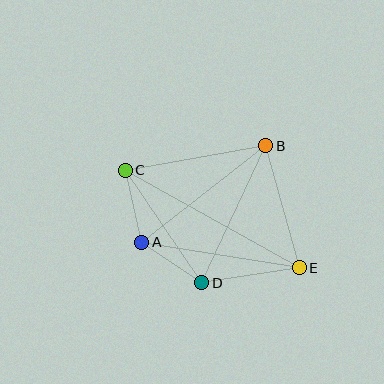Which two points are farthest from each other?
Points C and E are farthest from each other.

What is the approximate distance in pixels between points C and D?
The distance between C and D is approximately 136 pixels.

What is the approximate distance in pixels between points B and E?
The distance between B and E is approximately 127 pixels.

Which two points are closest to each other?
Points A and D are closest to each other.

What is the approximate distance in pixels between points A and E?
The distance between A and E is approximately 160 pixels.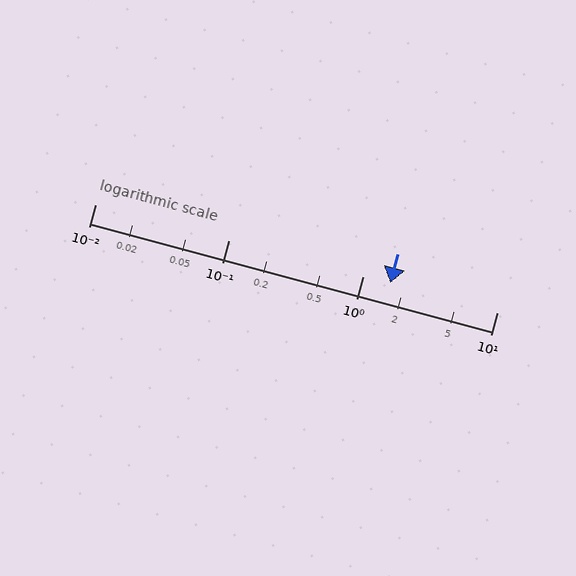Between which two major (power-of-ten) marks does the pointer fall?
The pointer is between 1 and 10.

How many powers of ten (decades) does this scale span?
The scale spans 3 decades, from 0.01 to 10.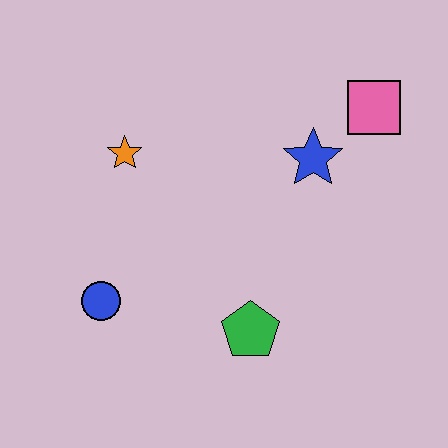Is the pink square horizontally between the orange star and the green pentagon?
No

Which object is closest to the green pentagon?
The blue circle is closest to the green pentagon.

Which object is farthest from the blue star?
The blue circle is farthest from the blue star.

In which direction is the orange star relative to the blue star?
The orange star is to the left of the blue star.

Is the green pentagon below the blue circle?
Yes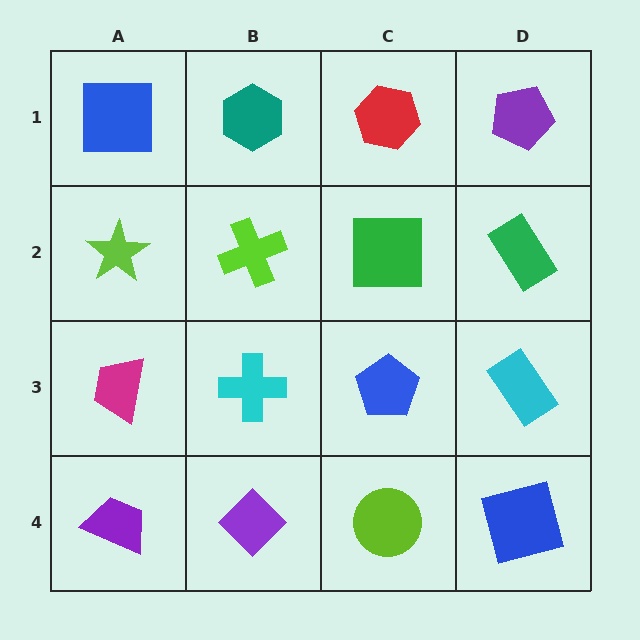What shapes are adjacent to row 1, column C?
A green square (row 2, column C), a teal hexagon (row 1, column B), a purple pentagon (row 1, column D).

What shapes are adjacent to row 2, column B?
A teal hexagon (row 1, column B), a cyan cross (row 3, column B), a lime star (row 2, column A), a green square (row 2, column C).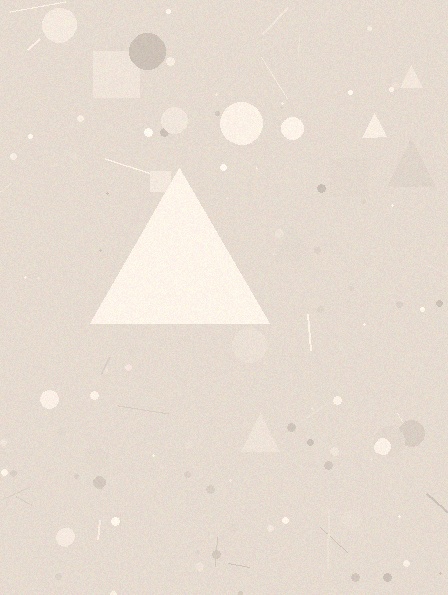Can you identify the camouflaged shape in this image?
The camouflaged shape is a triangle.